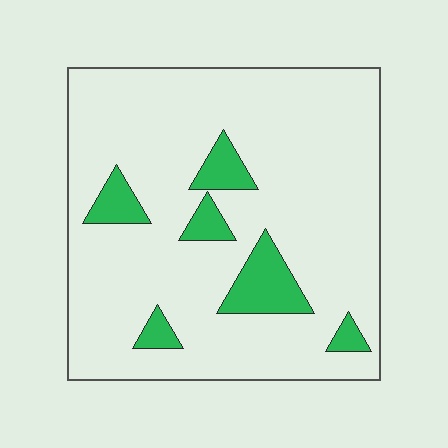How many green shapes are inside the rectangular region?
6.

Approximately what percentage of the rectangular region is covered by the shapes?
Approximately 10%.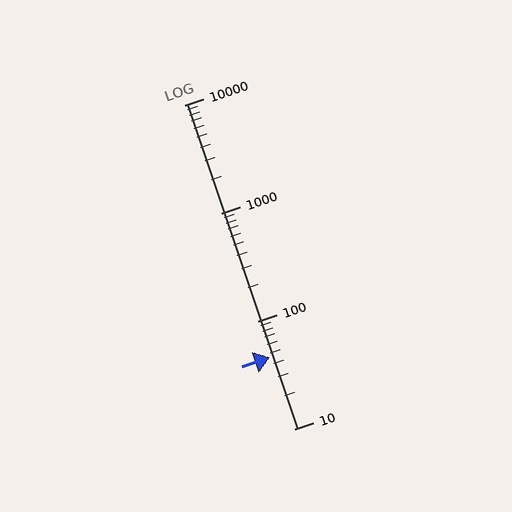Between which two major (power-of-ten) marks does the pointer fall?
The pointer is between 10 and 100.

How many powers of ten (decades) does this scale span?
The scale spans 3 decades, from 10 to 10000.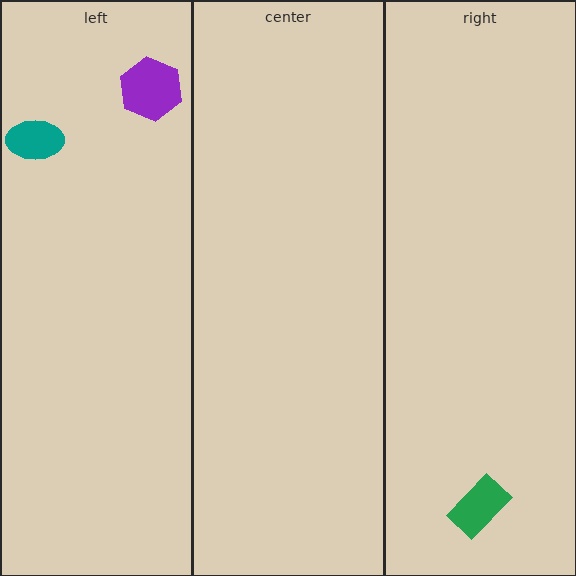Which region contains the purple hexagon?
The left region.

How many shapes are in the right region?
1.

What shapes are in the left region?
The purple hexagon, the teal ellipse.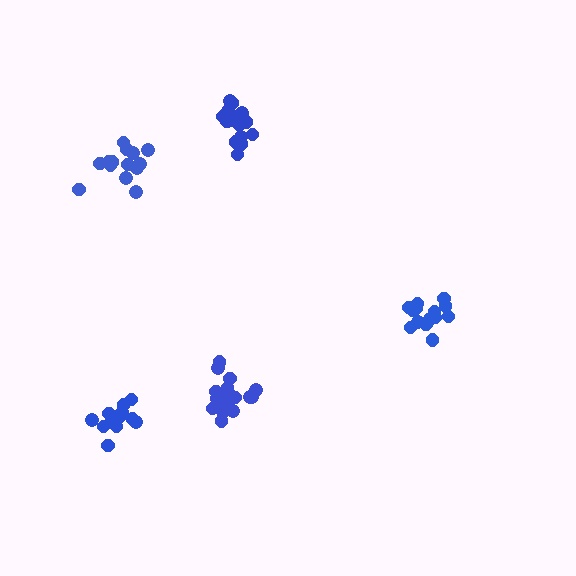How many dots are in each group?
Group 1: 19 dots, Group 2: 13 dots, Group 3: 19 dots, Group 4: 14 dots, Group 5: 15 dots (80 total).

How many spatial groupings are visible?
There are 5 spatial groupings.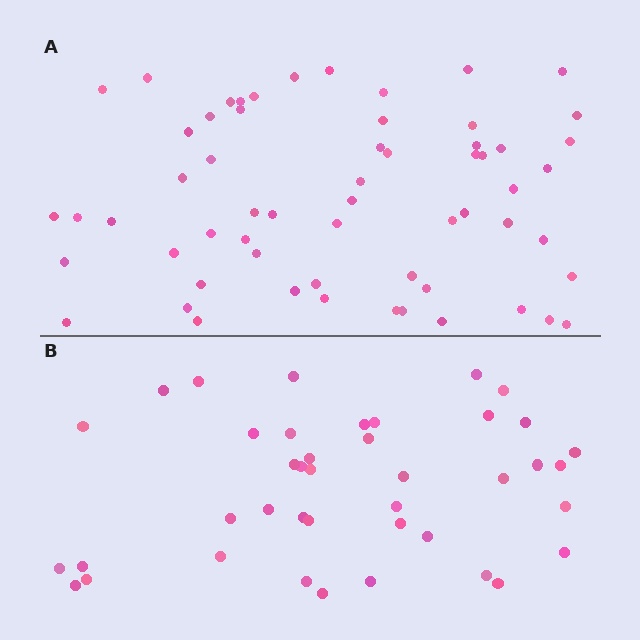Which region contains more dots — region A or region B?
Region A (the top region) has more dots.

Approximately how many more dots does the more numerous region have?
Region A has approximately 20 more dots than region B.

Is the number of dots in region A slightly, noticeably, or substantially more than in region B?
Region A has substantially more. The ratio is roughly 1.5 to 1.